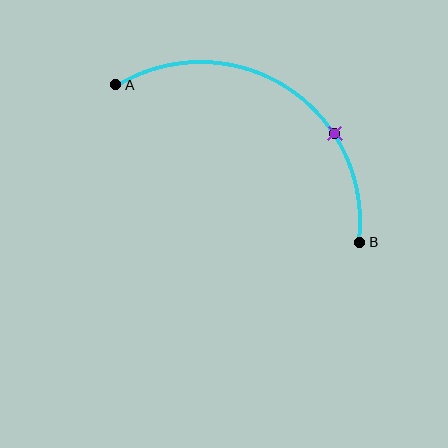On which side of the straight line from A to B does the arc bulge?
The arc bulges above the straight line connecting A and B.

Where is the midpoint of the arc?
The arc midpoint is the point on the curve farthest from the straight line joining A and B. It sits above that line.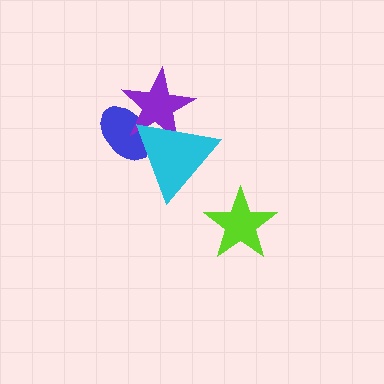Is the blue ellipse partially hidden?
Yes, it is partially covered by another shape.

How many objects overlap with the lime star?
0 objects overlap with the lime star.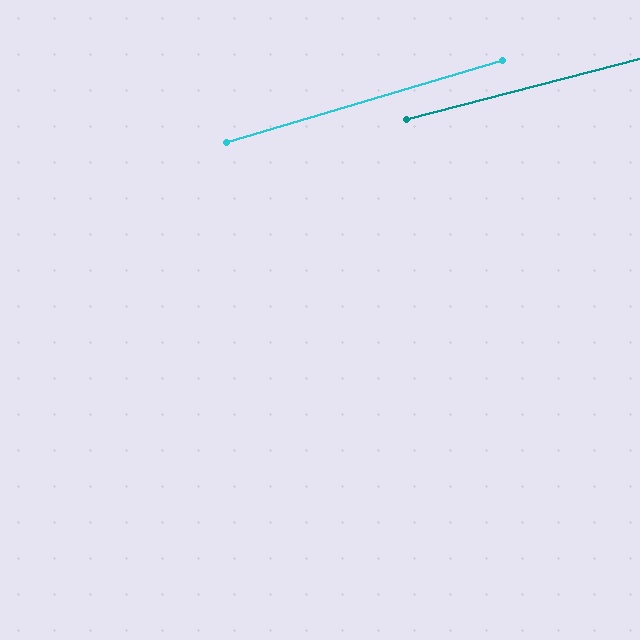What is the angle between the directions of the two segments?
Approximately 2 degrees.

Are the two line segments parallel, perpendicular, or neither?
Parallel — their directions differ by only 1.9°.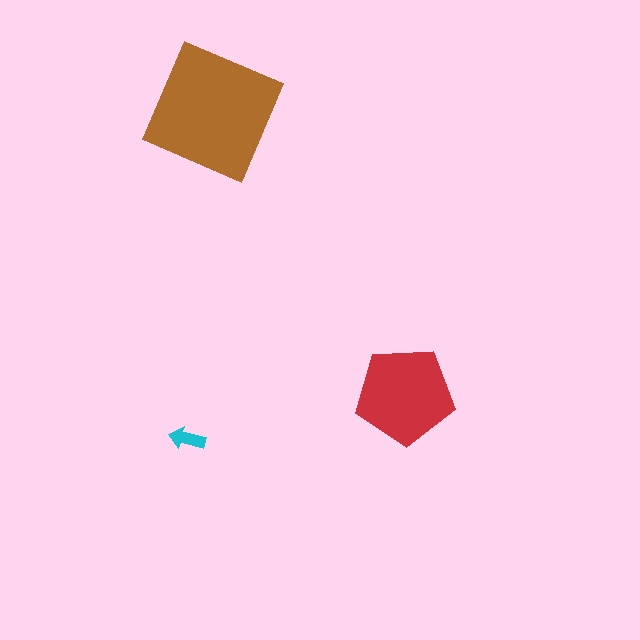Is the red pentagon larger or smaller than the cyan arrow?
Larger.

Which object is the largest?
The brown square.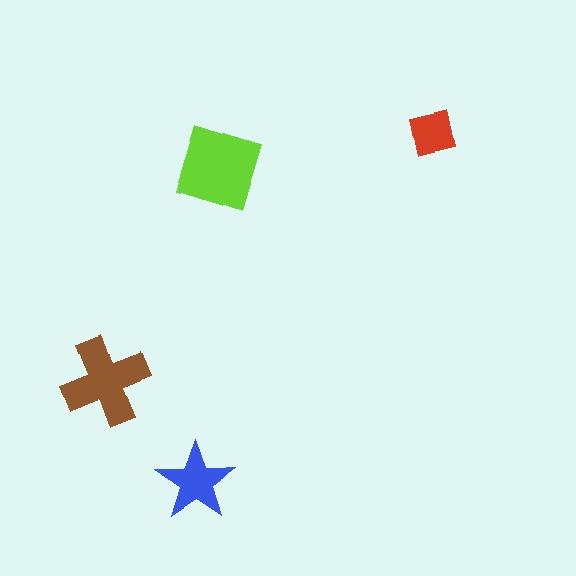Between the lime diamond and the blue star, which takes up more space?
The lime diamond.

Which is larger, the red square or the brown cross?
The brown cross.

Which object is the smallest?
The red square.